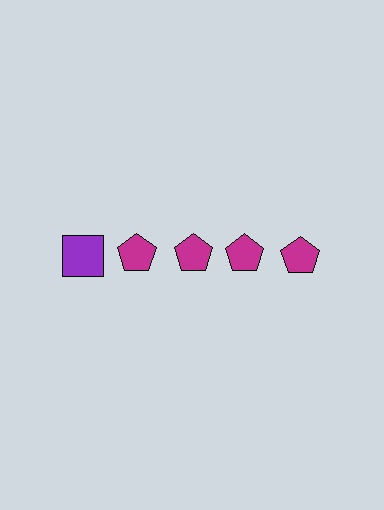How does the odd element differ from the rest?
It differs in both color (purple instead of magenta) and shape (square instead of pentagon).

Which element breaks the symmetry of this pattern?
The purple square in the top row, leftmost column breaks the symmetry. All other shapes are magenta pentagons.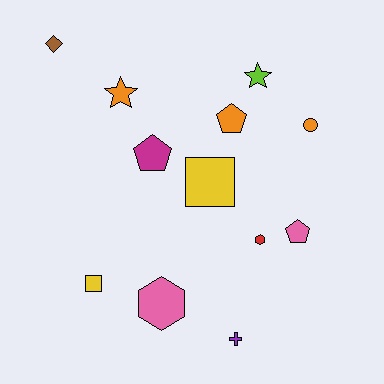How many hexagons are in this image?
There are 2 hexagons.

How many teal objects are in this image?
There are no teal objects.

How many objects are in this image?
There are 12 objects.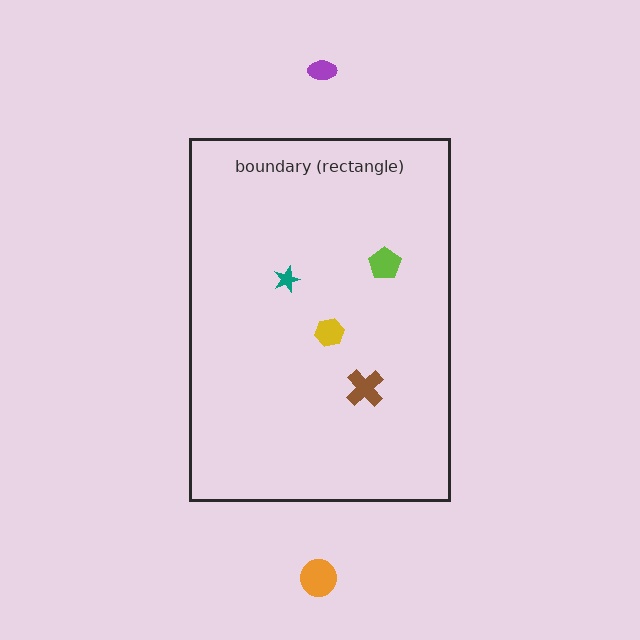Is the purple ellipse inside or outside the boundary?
Outside.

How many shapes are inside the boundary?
4 inside, 2 outside.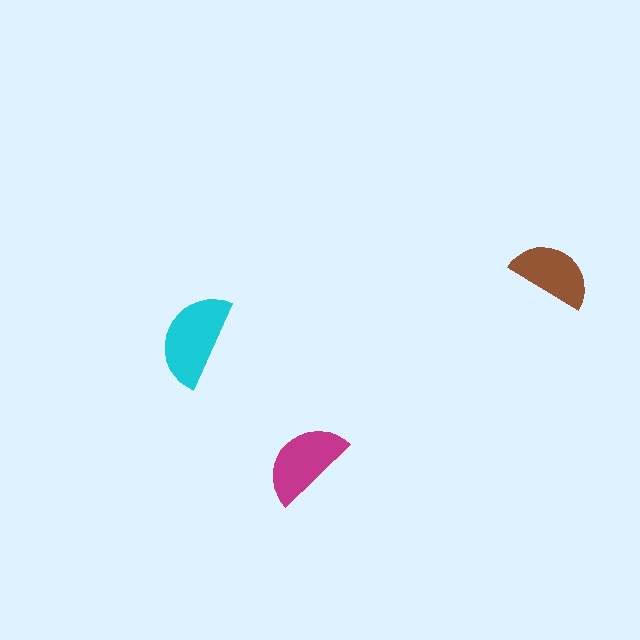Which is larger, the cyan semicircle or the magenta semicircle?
The cyan one.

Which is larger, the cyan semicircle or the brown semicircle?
The cyan one.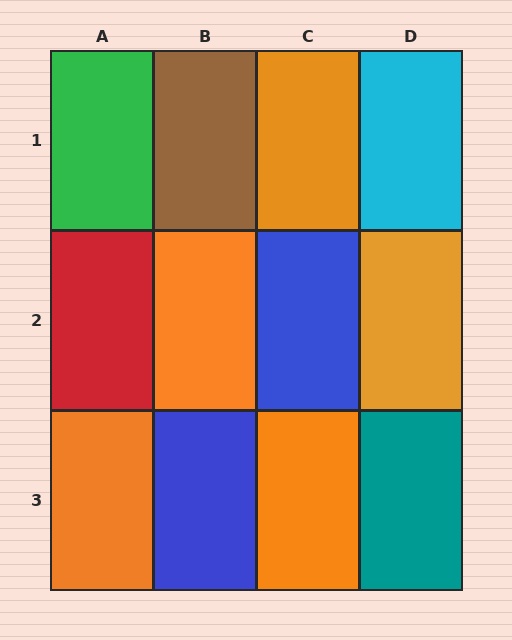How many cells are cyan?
1 cell is cyan.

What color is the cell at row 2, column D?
Orange.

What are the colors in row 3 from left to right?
Orange, blue, orange, teal.